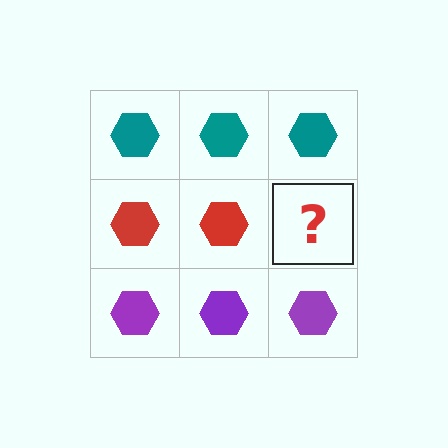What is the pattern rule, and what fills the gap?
The rule is that each row has a consistent color. The gap should be filled with a red hexagon.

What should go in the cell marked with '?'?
The missing cell should contain a red hexagon.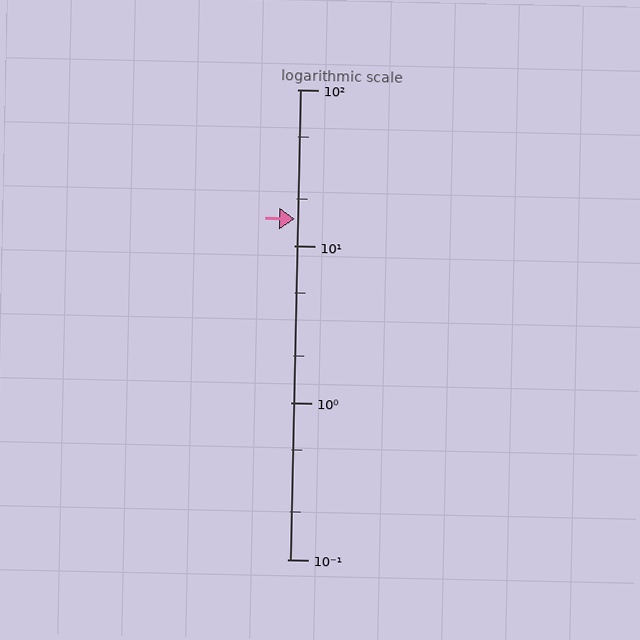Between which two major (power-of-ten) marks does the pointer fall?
The pointer is between 10 and 100.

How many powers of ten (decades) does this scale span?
The scale spans 3 decades, from 0.1 to 100.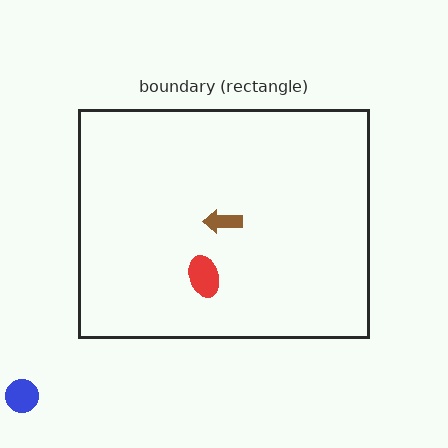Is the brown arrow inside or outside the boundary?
Inside.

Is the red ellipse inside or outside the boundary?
Inside.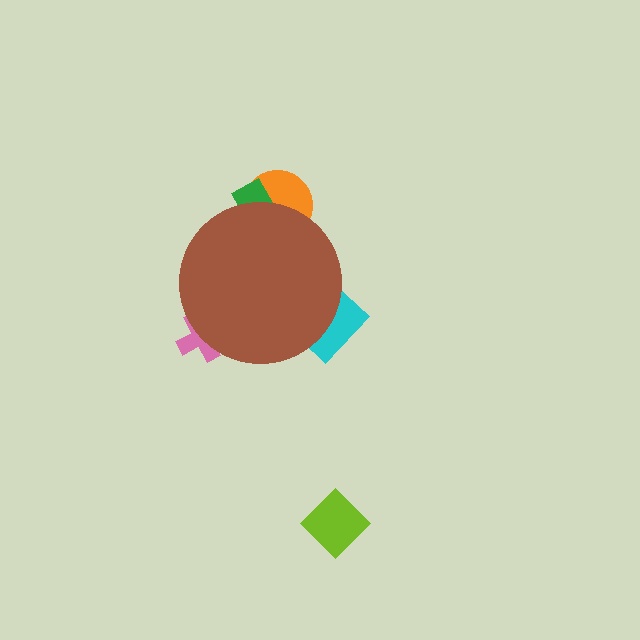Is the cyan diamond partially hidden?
Yes, the cyan diamond is partially hidden behind the brown circle.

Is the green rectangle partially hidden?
Yes, the green rectangle is partially hidden behind the brown circle.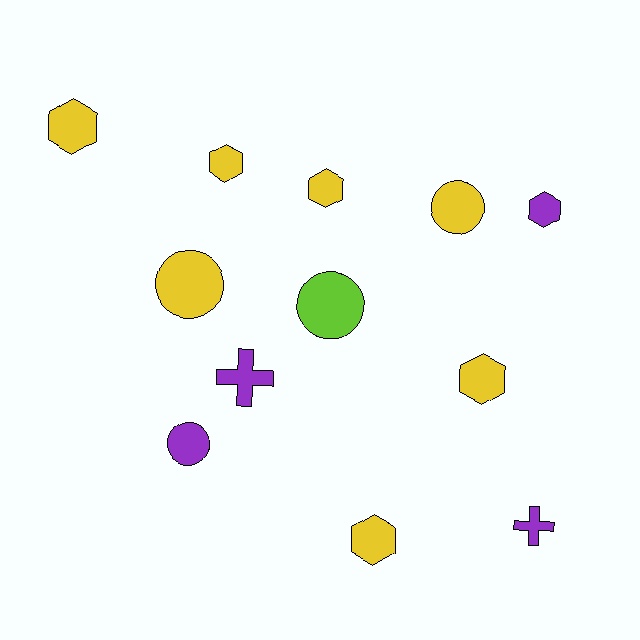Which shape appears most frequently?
Hexagon, with 6 objects.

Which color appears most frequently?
Yellow, with 7 objects.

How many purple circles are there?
There is 1 purple circle.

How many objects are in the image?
There are 12 objects.